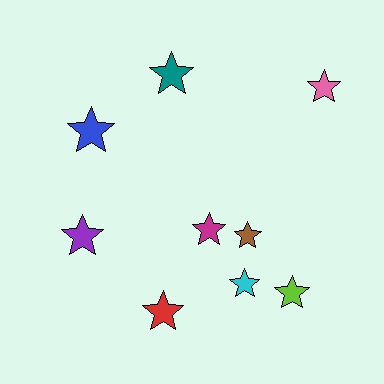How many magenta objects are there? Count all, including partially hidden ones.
There is 1 magenta object.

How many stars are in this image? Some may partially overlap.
There are 9 stars.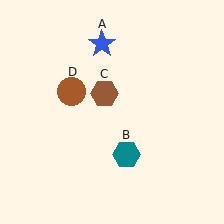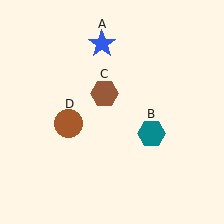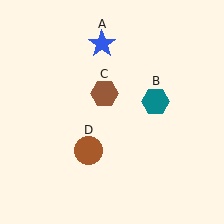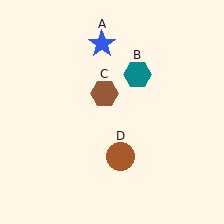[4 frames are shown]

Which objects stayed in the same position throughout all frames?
Blue star (object A) and brown hexagon (object C) remained stationary.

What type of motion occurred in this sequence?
The teal hexagon (object B), brown circle (object D) rotated counterclockwise around the center of the scene.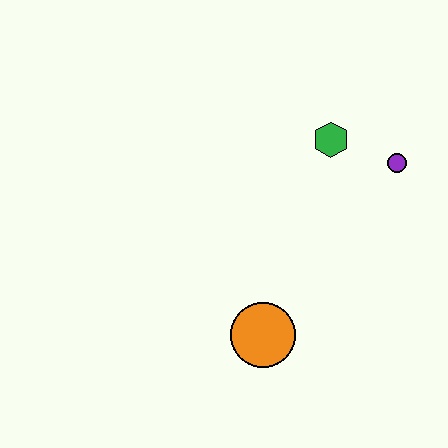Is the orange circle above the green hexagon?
No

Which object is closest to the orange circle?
The green hexagon is closest to the orange circle.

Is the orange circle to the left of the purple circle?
Yes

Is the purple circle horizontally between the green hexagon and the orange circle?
No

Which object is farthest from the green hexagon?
The orange circle is farthest from the green hexagon.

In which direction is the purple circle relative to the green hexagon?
The purple circle is to the right of the green hexagon.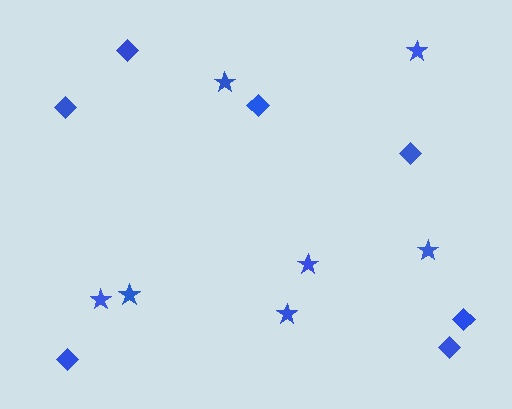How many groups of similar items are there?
There are 2 groups: one group of diamonds (7) and one group of stars (7).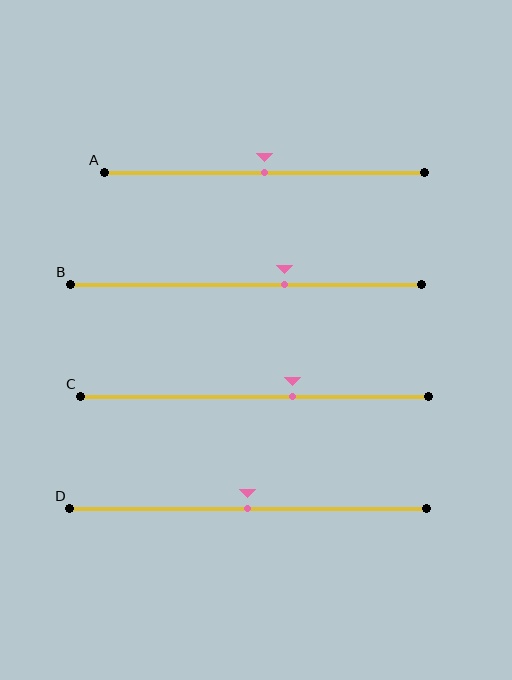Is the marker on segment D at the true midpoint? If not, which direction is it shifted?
Yes, the marker on segment D is at the true midpoint.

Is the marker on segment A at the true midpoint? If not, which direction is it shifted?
Yes, the marker on segment A is at the true midpoint.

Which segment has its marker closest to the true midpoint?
Segment A has its marker closest to the true midpoint.